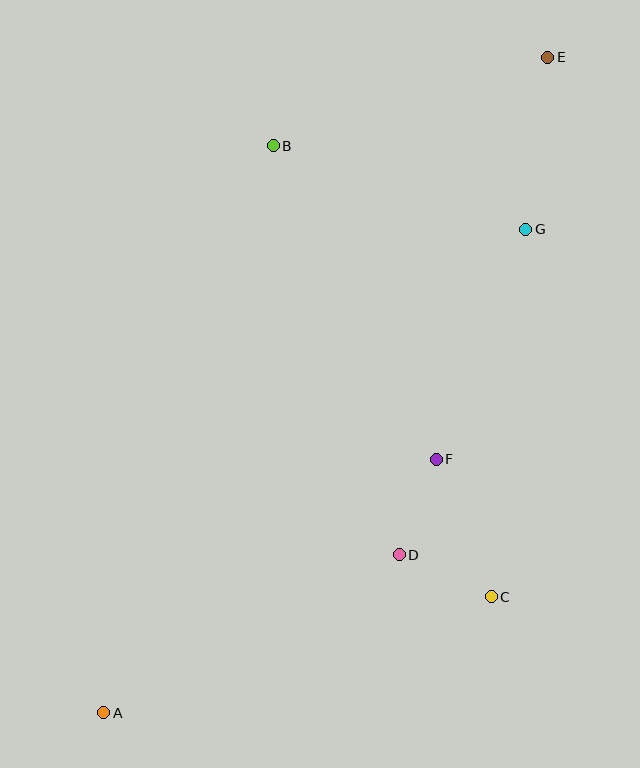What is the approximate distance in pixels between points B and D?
The distance between B and D is approximately 428 pixels.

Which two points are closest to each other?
Points C and D are closest to each other.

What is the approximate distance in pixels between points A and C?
The distance between A and C is approximately 405 pixels.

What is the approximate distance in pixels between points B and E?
The distance between B and E is approximately 289 pixels.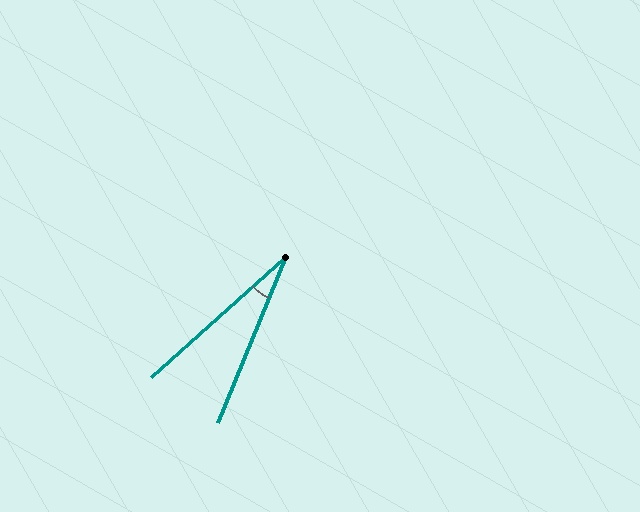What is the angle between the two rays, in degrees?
Approximately 26 degrees.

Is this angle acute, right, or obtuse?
It is acute.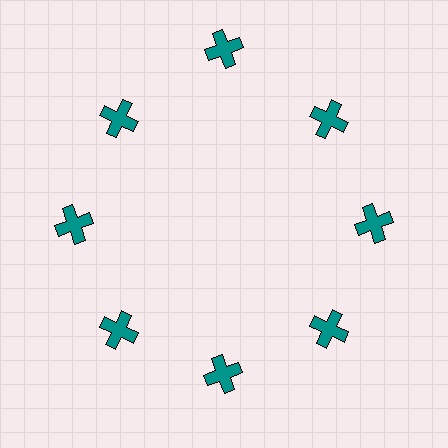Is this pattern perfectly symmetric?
No. The 8 teal crosses are arranged in a ring, but one element near the 12 o'clock position is pushed outward from the center, breaking the 8-fold rotational symmetry.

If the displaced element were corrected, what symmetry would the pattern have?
It would have 8-fold rotational symmetry — the pattern would map onto itself every 45 degrees.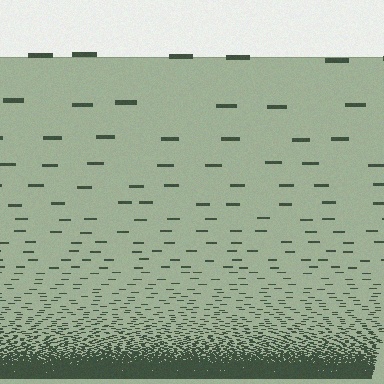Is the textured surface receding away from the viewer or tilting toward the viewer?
The surface appears to tilt toward the viewer. Texture elements get larger and sparser toward the top.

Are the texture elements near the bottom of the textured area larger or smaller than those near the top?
Smaller. The gradient is inverted — elements near the bottom are smaller and denser.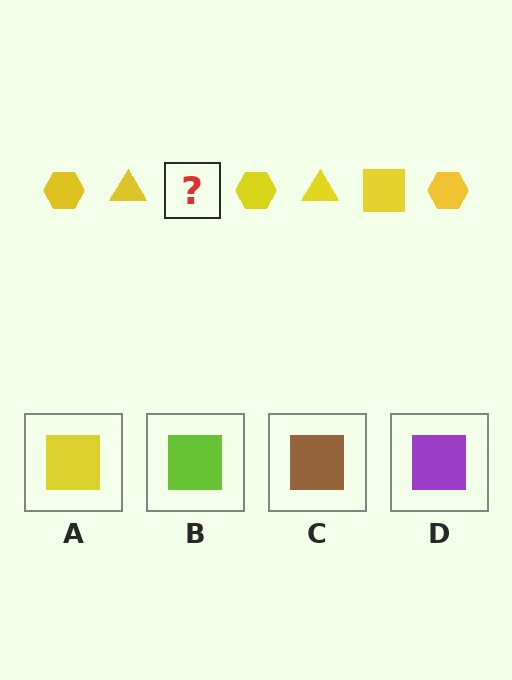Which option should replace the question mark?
Option A.